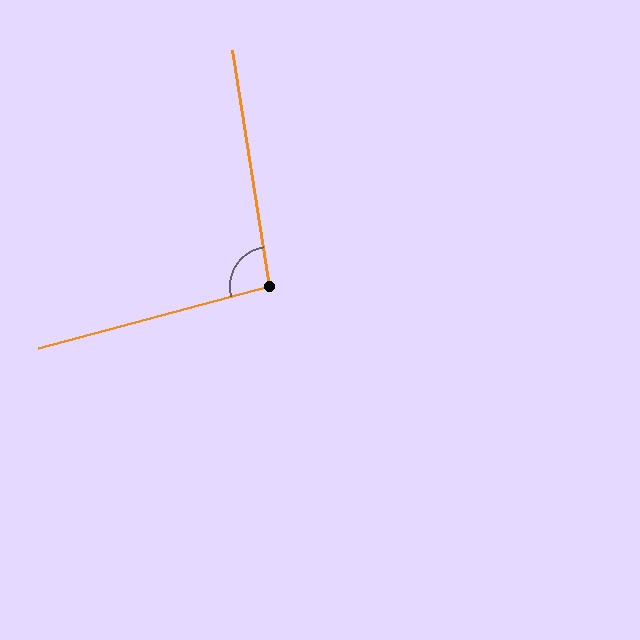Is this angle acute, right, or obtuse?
It is obtuse.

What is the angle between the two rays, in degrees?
Approximately 96 degrees.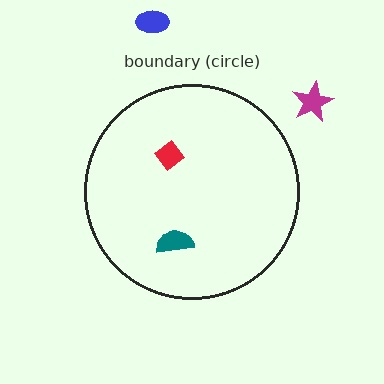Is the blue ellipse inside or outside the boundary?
Outside.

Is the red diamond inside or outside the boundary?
Inside.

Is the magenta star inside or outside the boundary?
Outside.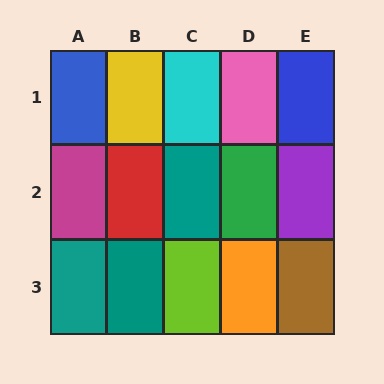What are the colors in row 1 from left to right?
Blue, yellow, cyan, pink, blue.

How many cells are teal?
3 cells are teal.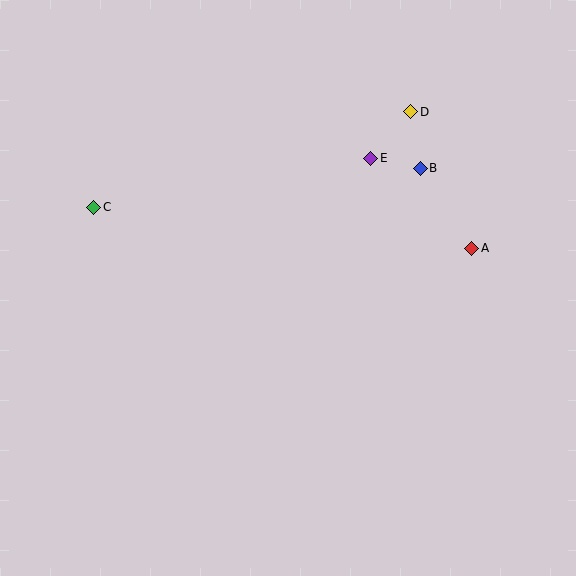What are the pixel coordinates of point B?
Point B is at (420, 168).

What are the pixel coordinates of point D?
Point D is at (411, 112).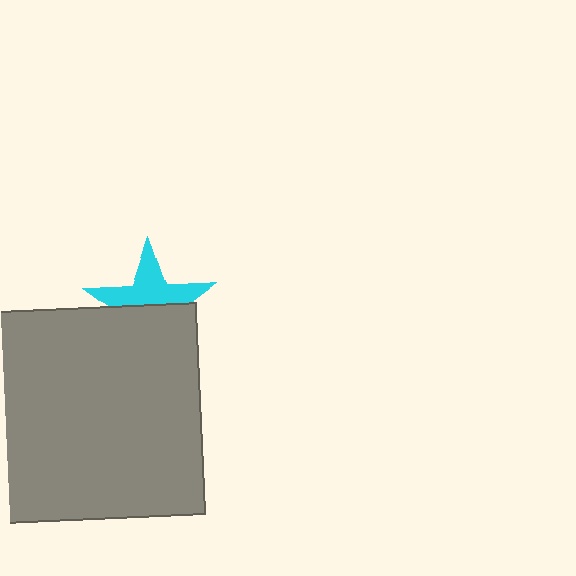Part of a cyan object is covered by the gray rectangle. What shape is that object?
It is a star.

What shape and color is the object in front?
The object in front is a gray rectangle.